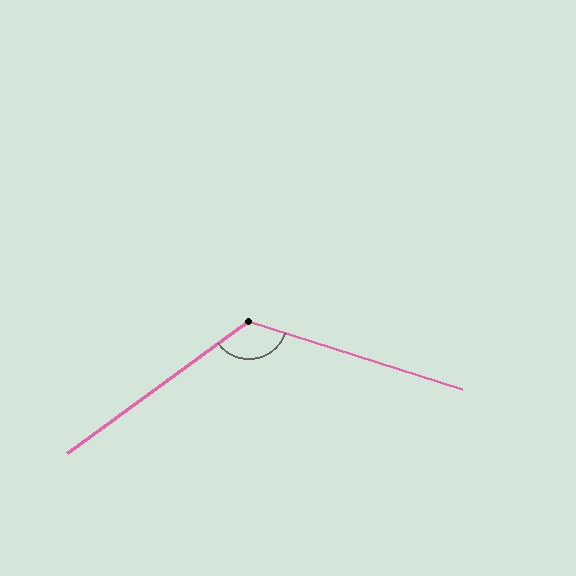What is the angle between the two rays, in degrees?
Approximately 127 degrees.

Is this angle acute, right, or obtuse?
It is obtuse.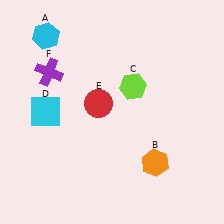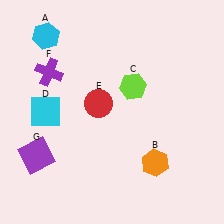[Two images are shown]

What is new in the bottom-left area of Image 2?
A purple square (G) was added in the bottom-left area of Image 2.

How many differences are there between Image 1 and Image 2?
There is 1 difference between the two images.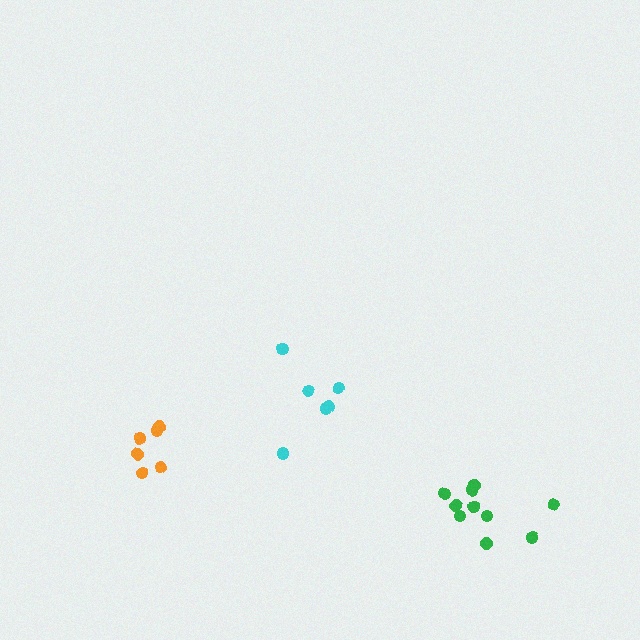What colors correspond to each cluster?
The clusters are colored: orange, cyan, green.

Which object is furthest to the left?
The orange cluster is leftmost.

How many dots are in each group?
Group 1: 6 dots, Group 2: 6 dots, Group 3: 10 dots (22 total).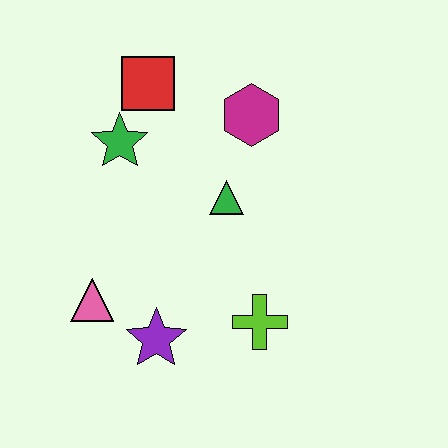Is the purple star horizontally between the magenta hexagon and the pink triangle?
Yes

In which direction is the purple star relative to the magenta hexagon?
The purple star is below the magenta hexagon.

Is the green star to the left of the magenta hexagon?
Yes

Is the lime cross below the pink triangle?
Yes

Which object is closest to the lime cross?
The purple star is closest to the lime cross.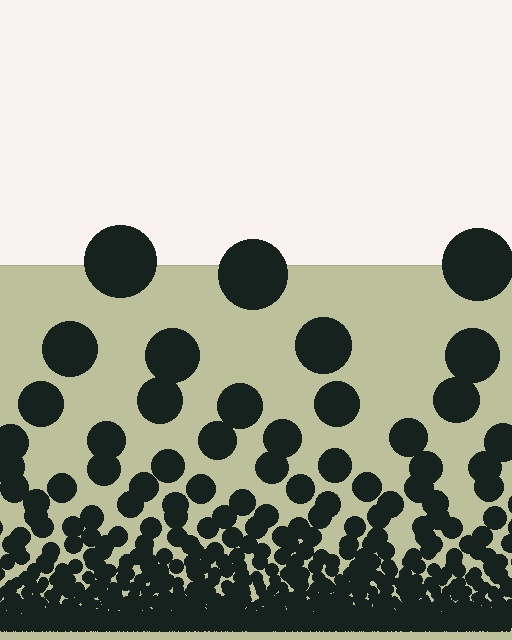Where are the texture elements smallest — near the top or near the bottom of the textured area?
Near the bottom.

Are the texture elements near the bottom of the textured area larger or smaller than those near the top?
Smaller. The gradient is inverted — elements near the bottom are smaller and denser.